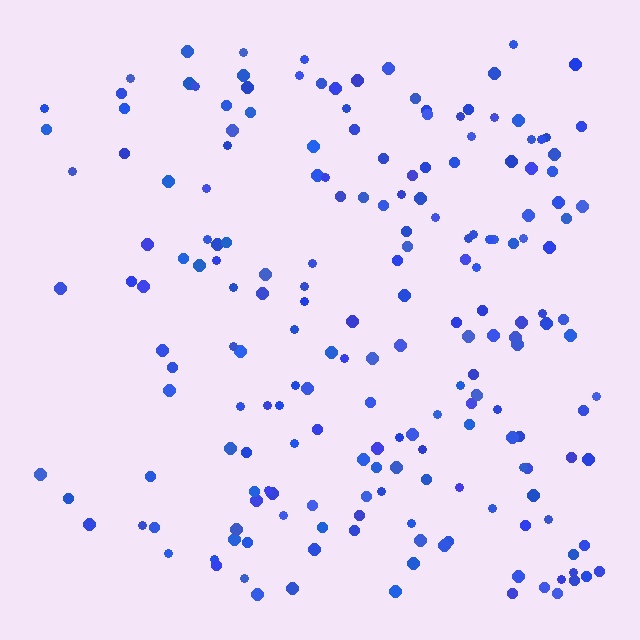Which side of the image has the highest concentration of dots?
The right.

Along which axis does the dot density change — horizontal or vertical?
Horizontal.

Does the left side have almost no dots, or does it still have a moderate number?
Still a moderate number, just noticeably fewer than the right.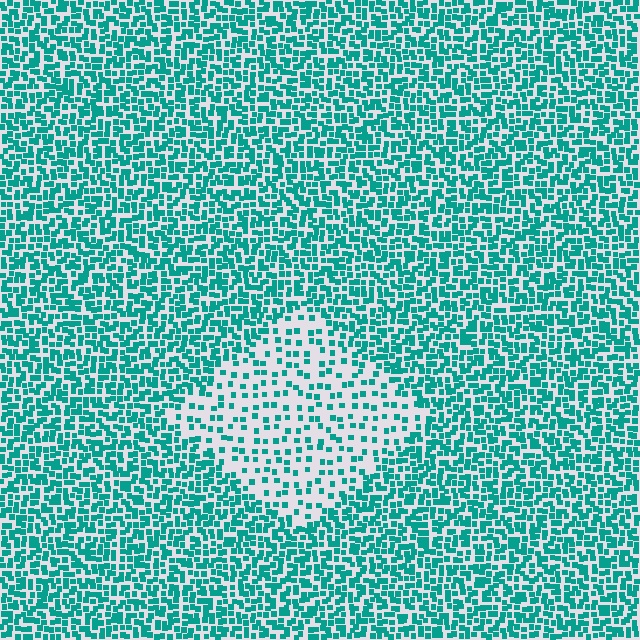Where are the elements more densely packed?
The elements are more densely packed outside the diamond boundary.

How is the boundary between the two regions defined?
The boundary is defined by a change in element density (approximately 2.4x ratio). All elements are the same color, size, and shape.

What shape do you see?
I see a diamond.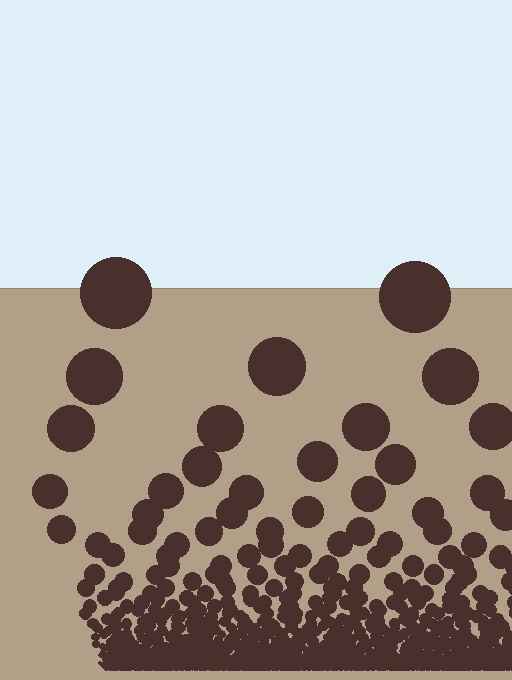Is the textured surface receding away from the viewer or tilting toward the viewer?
The surface appears to tilt toward the viewer. Texture elements get larger and sparser toward the top.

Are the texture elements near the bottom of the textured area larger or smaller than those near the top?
Smaller. The gradient is inverted — elements near the bottom are smaller and denser.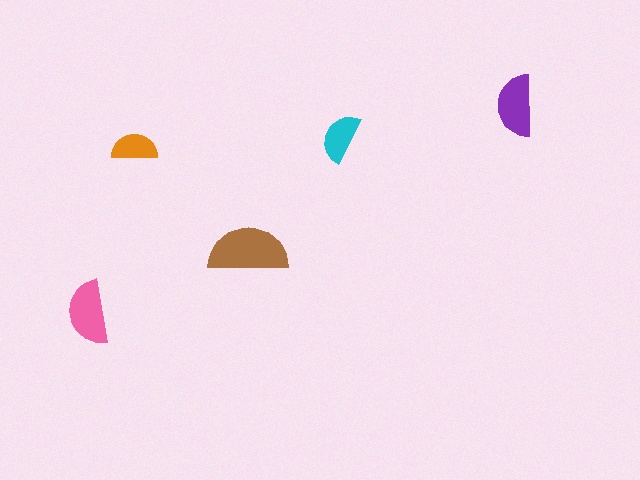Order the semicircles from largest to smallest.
the brown one, the pink one, the purple one, the cyan one, the orange one.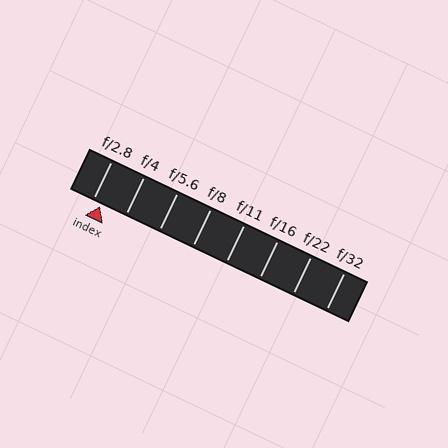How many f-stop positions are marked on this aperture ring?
There are 8 f-stop positions marked.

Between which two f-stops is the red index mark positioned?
The index mark is between f/2.8 and f/4.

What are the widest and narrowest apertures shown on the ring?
The widest aperture shown is f/2.8 and the narrowest is f/32.